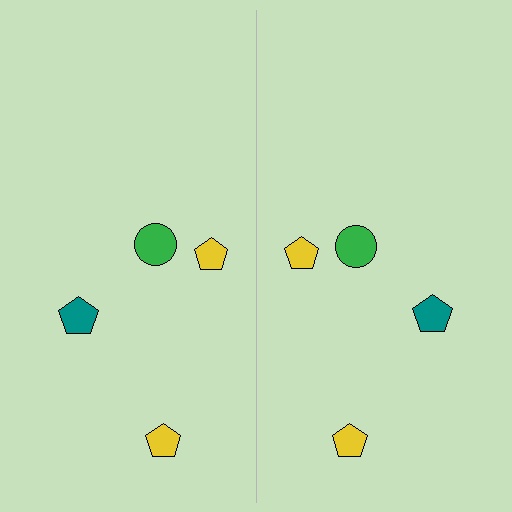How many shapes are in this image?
There are 8 shapes in this image.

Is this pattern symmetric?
Yes, this pattern has bilateral (reflection) symmetry.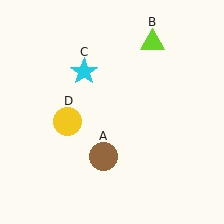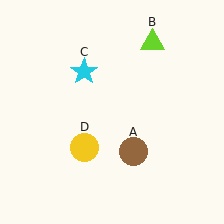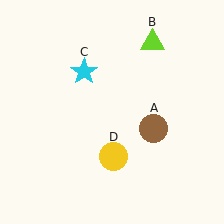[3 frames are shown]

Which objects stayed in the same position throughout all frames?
Lime triangle (object B) and cyan star (object C) remained stationary.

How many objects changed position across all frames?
2 objects changed position: brown circle (object A), yellow circle (object D).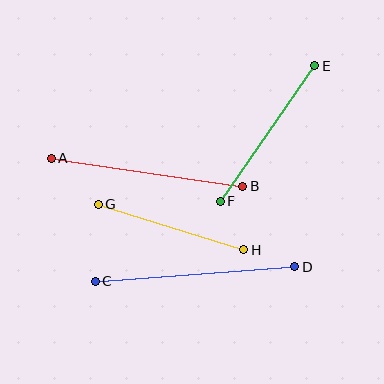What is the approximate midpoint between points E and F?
The midpoint is at approximately (267, 133) pixels.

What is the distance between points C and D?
The distance is approximately 200 pixels.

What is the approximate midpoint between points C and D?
The midpoint is at approximately (195, 274) pixels.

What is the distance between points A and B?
The distance is approximately 193 pixels.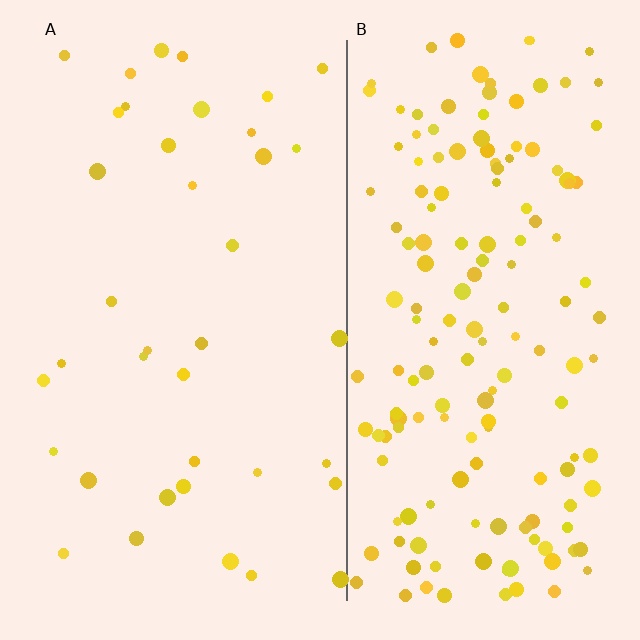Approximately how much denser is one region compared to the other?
Approximately 4.3× — region B over region A.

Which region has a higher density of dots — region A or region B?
B (the right).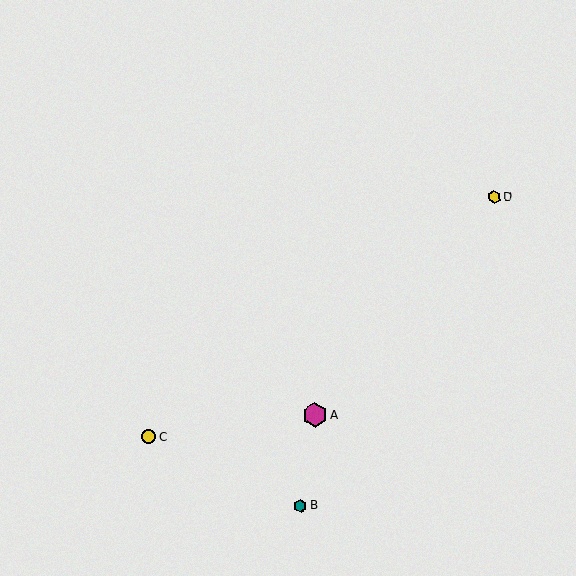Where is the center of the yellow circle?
The center of the yellow circle is at (149, 437).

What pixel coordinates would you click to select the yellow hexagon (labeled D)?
Click at (494, 197) to select the yellow hexagon D.